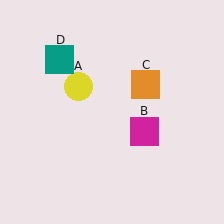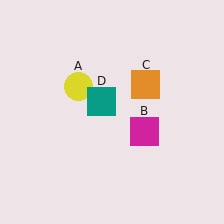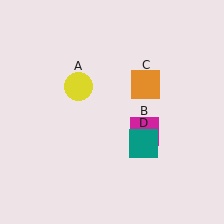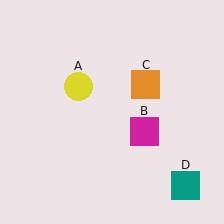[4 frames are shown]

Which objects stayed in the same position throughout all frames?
Yellow circle (object A) and magenta square (object B) and orange square (object C) remained stationary.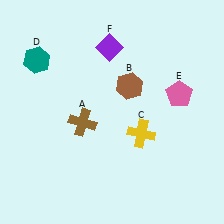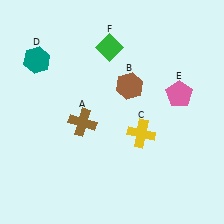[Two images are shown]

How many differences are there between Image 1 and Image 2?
There is 1 difference between the two images.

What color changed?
The diamond (F) changed from purple in Image 1 to green in Image 2.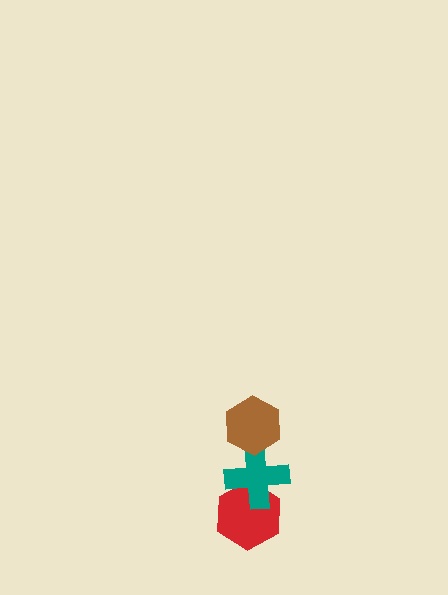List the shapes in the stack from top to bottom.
From top to bottom: the brown hexagon, the teal cross, the red hexagon.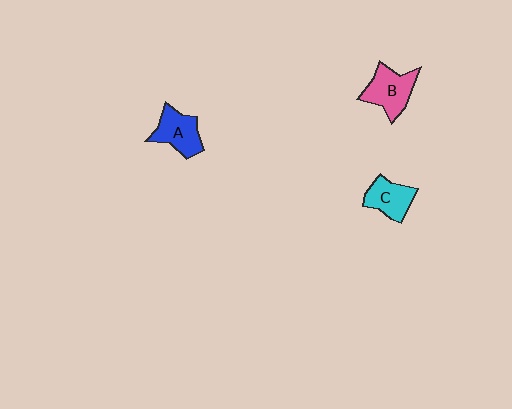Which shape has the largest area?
Shape B (pink).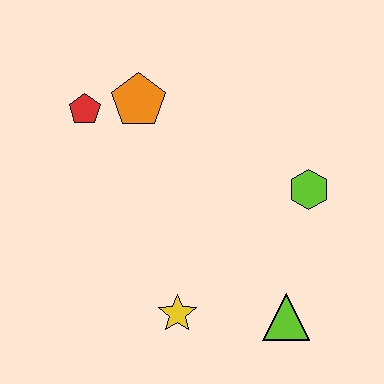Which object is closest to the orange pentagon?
The red pentagon is closest to the orange pentagon.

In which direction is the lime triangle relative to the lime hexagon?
The lime triangle is below the lime hexagon.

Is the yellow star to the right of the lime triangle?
No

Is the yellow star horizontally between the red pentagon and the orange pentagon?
No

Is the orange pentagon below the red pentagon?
No